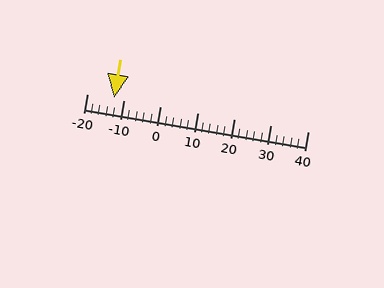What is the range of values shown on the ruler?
The ruler shows values from -20 to 40.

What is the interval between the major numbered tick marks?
The major tick marks are spaced 10 units apart.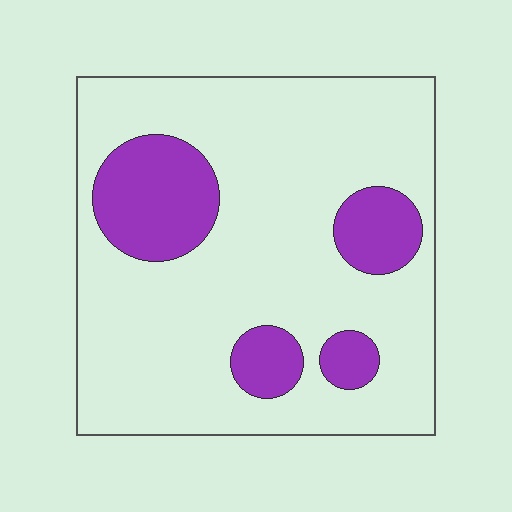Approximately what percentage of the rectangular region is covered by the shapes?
Approximately 20%.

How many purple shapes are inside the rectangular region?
4.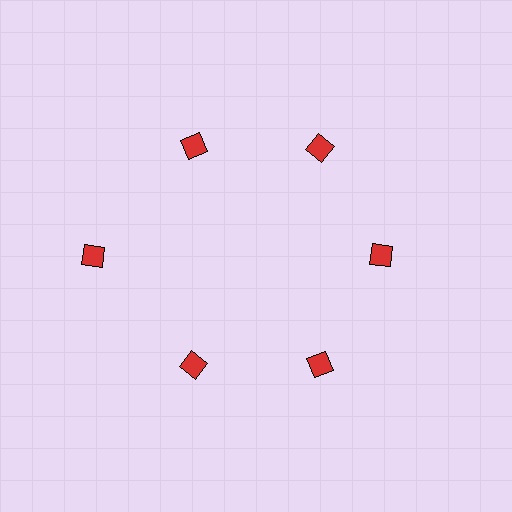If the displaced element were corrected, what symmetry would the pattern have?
It would have 6-fold rotational symmetry — the pattern would map onto itself every 60 degrees.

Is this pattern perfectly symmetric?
No. The 6 red squares are arranged in a ring, but one element near the 9 o'clock position is pushed outward from the center, breaking the 6-fold rotational symmetry.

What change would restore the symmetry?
The symmetry would be restored by moving it inward, back onto the ring so that all 6 squares sit at equal angles and equal distance from the center.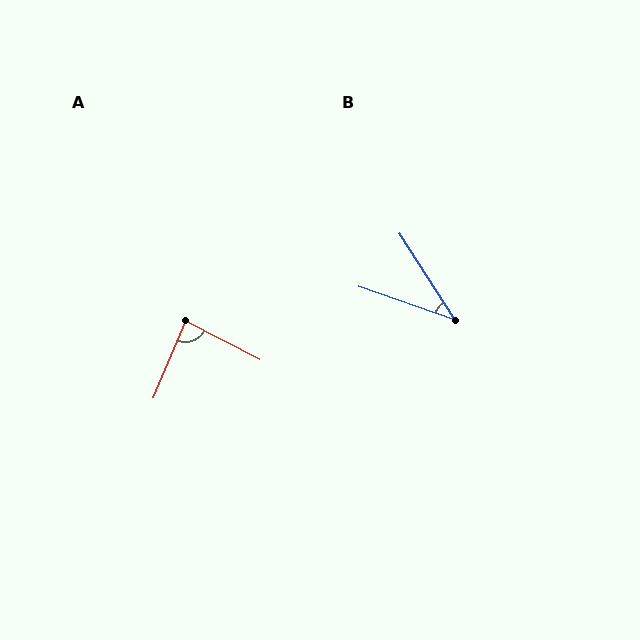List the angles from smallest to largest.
B (38°), A (86°).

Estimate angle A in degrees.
Approximately 86 degrees.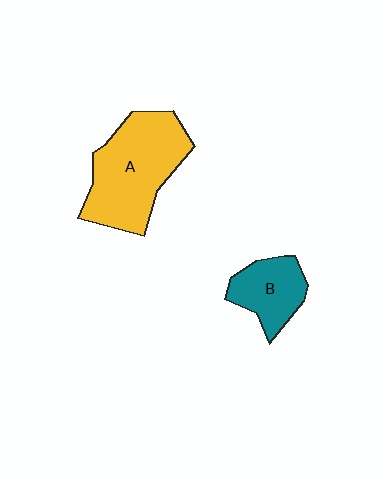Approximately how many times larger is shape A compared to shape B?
Approximately 2.0 times.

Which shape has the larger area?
Shape A (yellow).